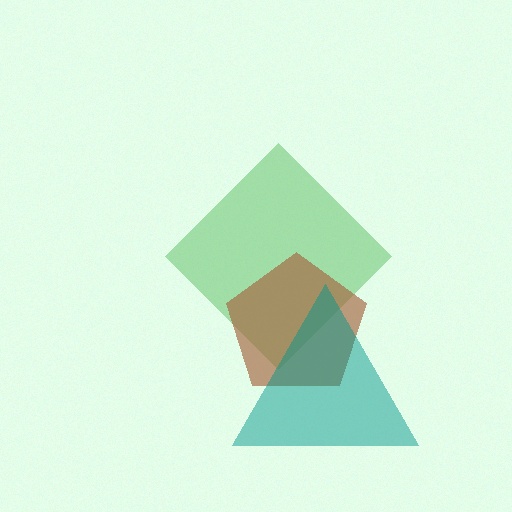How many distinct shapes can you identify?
There are 3 distinct shapes: a green diamond, a brown pentagon, a teal triangle.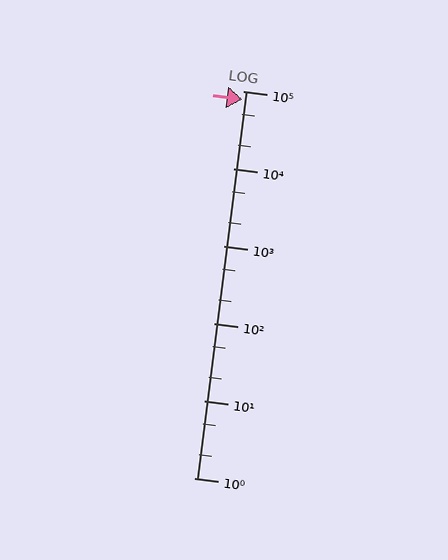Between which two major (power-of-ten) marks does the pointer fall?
The pointer is between 10000 and 100000.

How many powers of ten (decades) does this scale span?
The scale spans 5 decades, from 1 to 100000.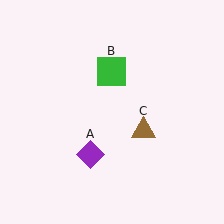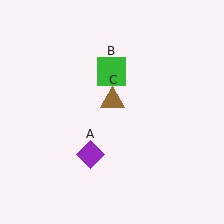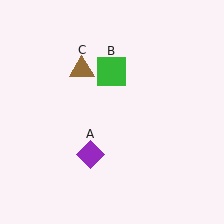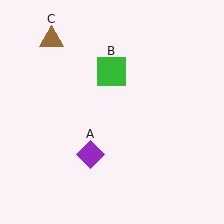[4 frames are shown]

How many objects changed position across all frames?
1 object changed position: brown triangle (object C).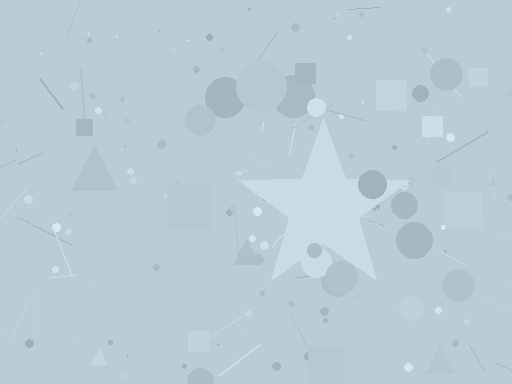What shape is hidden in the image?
A star is hidden in the image.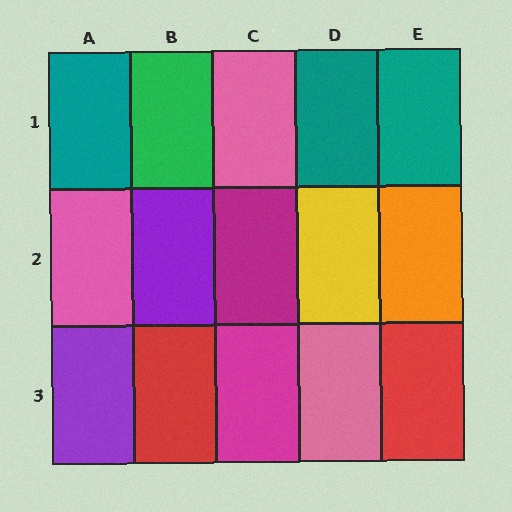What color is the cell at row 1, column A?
Teal.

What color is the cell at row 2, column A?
Pink.